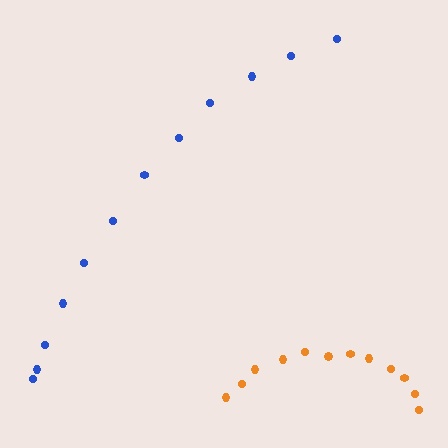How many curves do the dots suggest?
There are 2 distinct paths.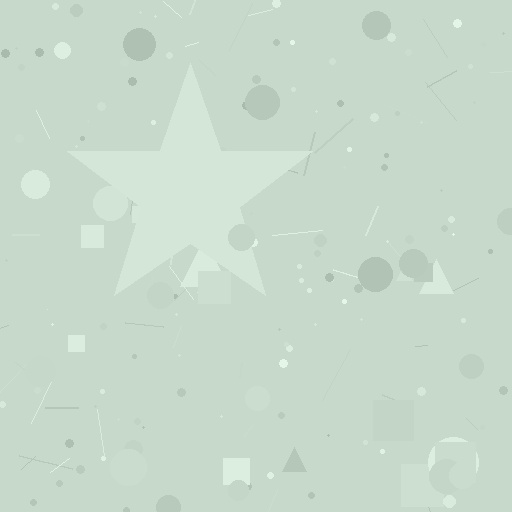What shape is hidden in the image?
A star is hidden in the image.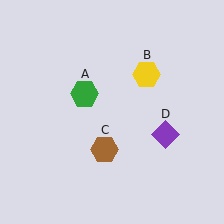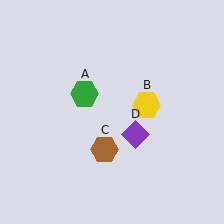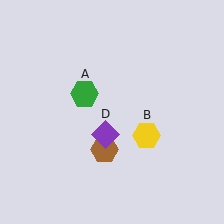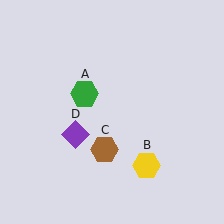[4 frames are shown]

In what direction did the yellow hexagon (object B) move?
The yellow hexagon (object B) moved down.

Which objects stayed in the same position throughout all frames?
Green hexagon (object A) and brown hexagon (object C) remained stationary.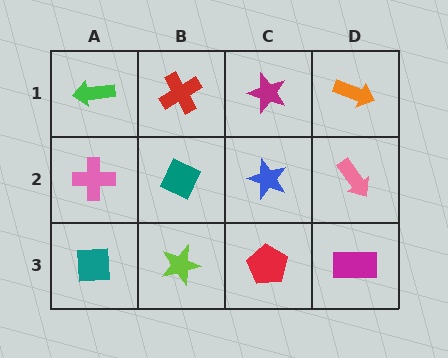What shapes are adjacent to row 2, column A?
A green arrow (row 1, column A), a teal square (row 3, column A), a teal diamond (row 2, column B).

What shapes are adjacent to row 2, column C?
A magenta star (row 1, column C), a red pentagon (row 3, column C), a teal diamond (row 2, column B), a pink arrow (row 2, column D).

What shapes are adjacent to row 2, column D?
An orange arrow (row 1, column D), a magenta rectangle (row 3, column D), a blue star (row 2, column C).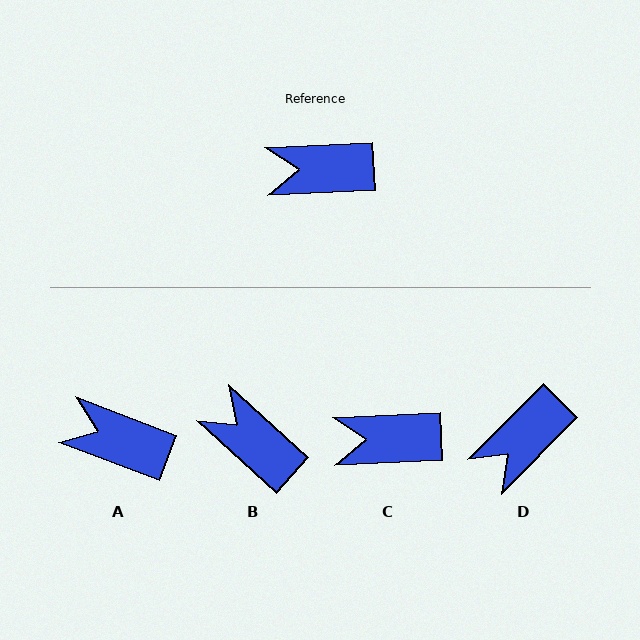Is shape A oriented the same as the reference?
No, it is off by about 24 degrees.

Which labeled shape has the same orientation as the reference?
C.